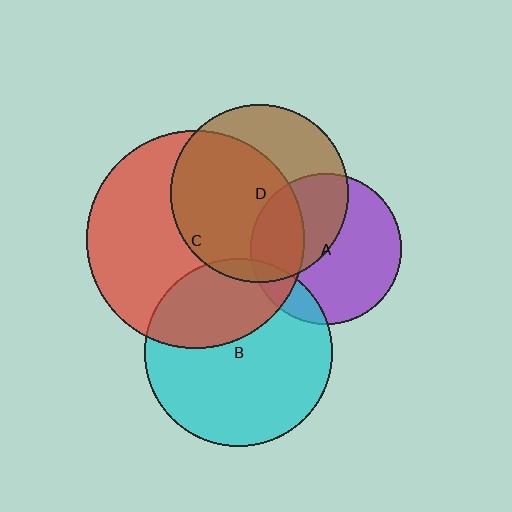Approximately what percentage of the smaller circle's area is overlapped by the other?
Approximately 25%.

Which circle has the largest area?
Circle C (red).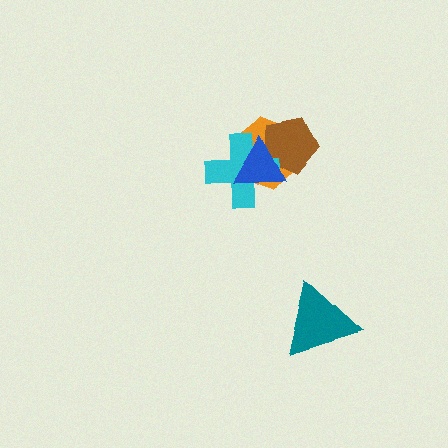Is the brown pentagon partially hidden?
Yes, it is partially covered by another shape.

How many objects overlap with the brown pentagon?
3 objects overlap with the brown pentagon.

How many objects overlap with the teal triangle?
0 objects overlap with the teal triangle.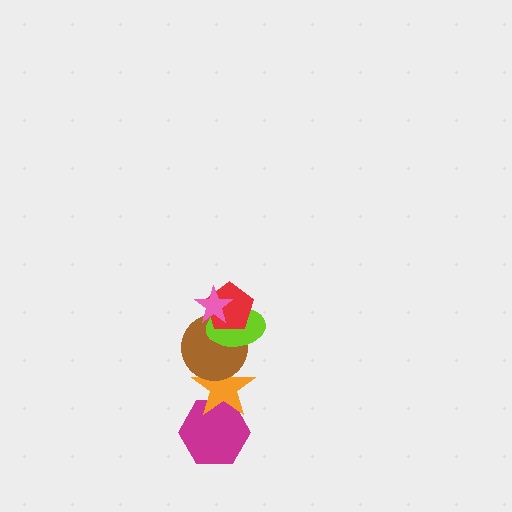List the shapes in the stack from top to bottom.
From top to bottom: the pink star, the red pentagon, the lime ellipse, the brown circle, the orange star, the magenta hexagon.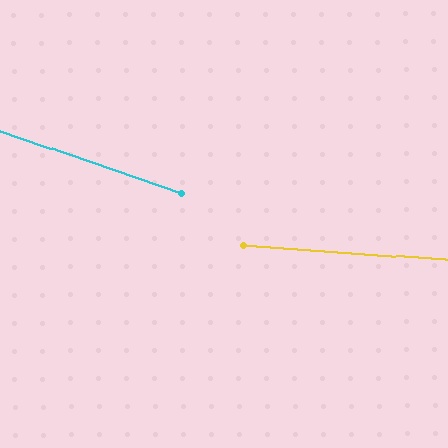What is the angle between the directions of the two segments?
Approximately 15 degrees.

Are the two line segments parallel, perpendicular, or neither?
Neither parallel nor perpendicular — they differ by about 15°.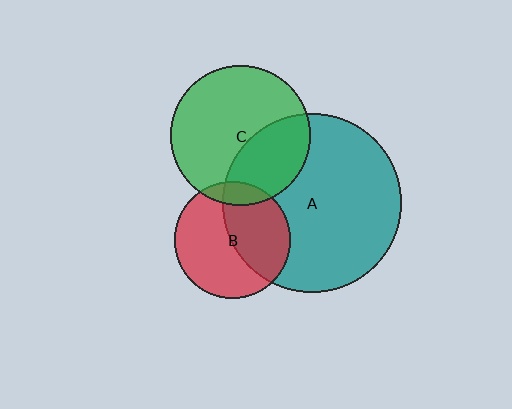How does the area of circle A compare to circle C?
Approximately 1.6 times.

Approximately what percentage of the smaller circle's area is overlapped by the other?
Approximately 45%.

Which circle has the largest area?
Circle A (teal).